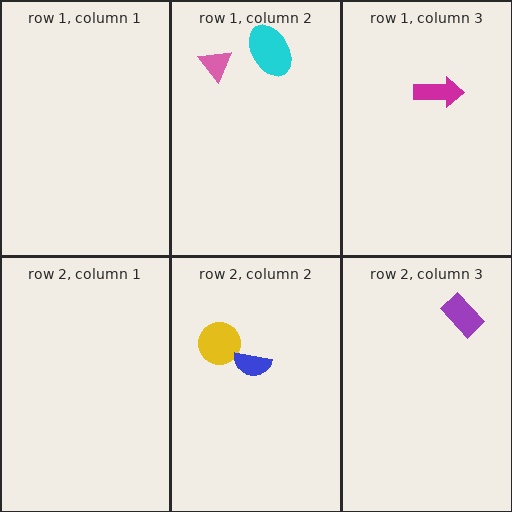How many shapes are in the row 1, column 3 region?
1.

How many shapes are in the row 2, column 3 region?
1.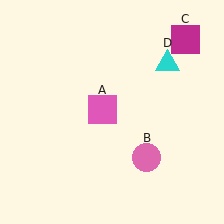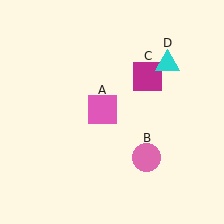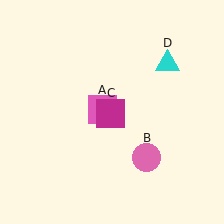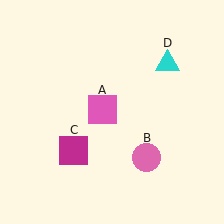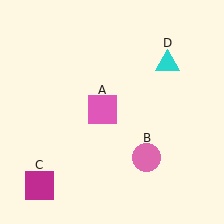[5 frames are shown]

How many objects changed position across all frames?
1 object changed position: magenta square (object C).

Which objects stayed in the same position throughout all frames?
Pink square (object A) and pink circle (object B) and cyan triangle (object D) remained stationary.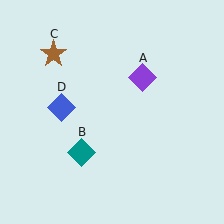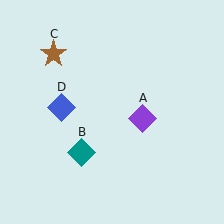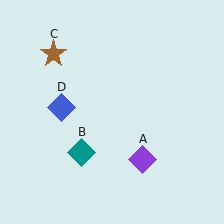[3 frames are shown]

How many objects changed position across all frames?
1 object changed position: purple diamond (object A).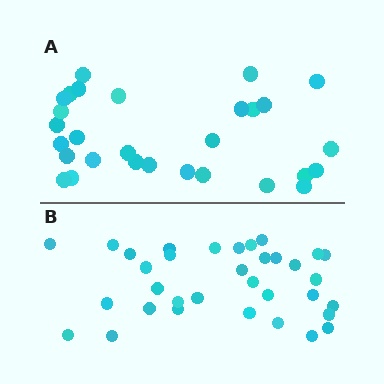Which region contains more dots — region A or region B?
Region B (the bottom region) has more dots.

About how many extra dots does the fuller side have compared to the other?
Region B has about 5 more dots than region A.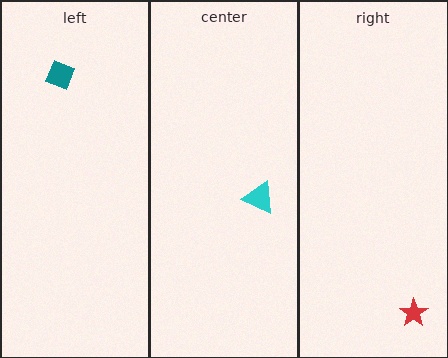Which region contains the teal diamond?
The left region.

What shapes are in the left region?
The teal diamond.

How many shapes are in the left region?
1.